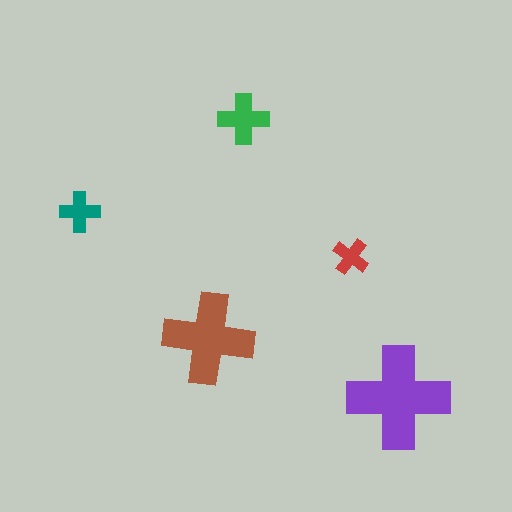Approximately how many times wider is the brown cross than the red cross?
About 2.5 times wider.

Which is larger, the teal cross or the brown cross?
The brown one.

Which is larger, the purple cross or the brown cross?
The purple one.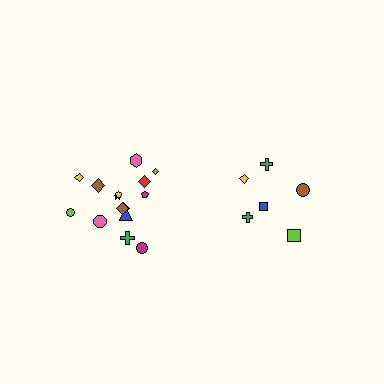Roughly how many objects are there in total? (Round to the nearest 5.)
Roughly 20 objects in total.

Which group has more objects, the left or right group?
The left group.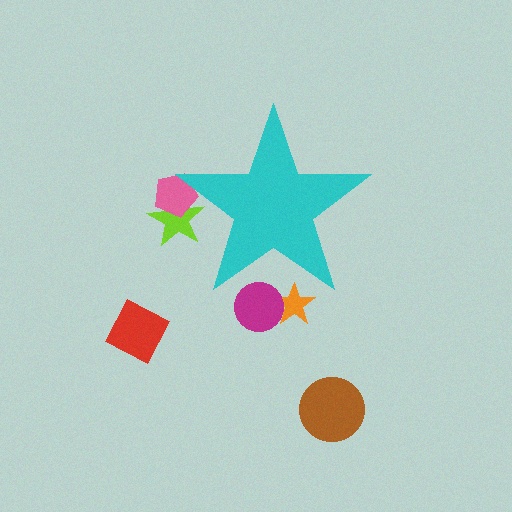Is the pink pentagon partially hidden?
Yes, the pink pentagon is partially hidden behind the cyan star.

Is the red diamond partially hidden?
No, the red diamond is fully visible.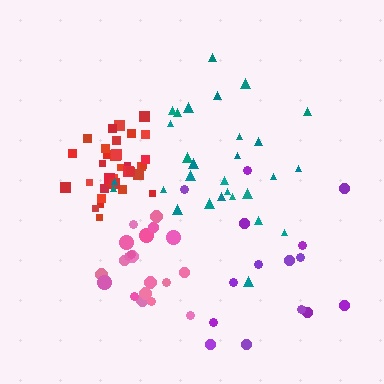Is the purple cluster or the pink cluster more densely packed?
Pink.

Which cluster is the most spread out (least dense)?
Purple.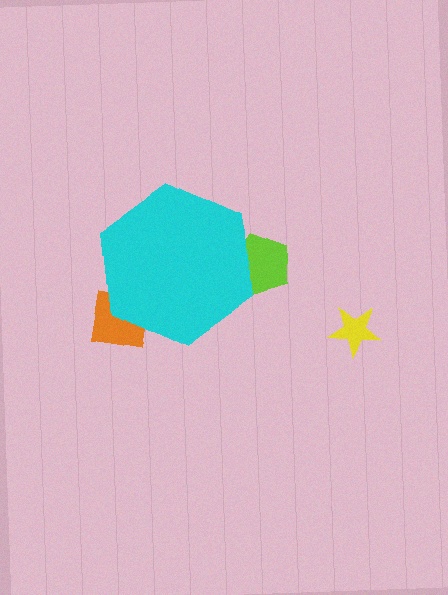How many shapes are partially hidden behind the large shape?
2 shapes are partially hidden.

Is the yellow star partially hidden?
No, the yellow star is fully visible.